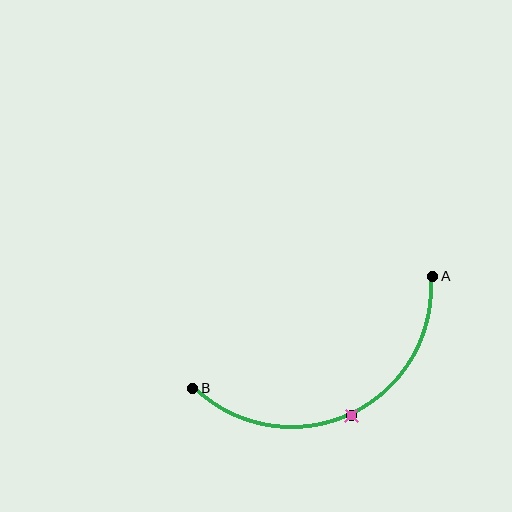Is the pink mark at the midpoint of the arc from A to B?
Yes. The pink mark lies on the arc at equal arc-length from both A and B — it is the arc midpoint.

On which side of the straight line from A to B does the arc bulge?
The arc bulges below the straight line connecting A and B.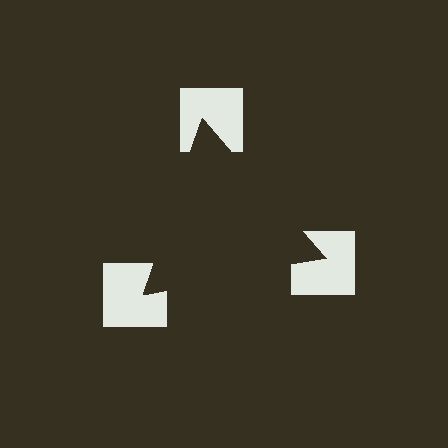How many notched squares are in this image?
There are 3 — one at each vertex of the illusory triangle.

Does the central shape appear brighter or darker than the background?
It typically appears slightly darker than the background, even though no actual brightness change is drawn.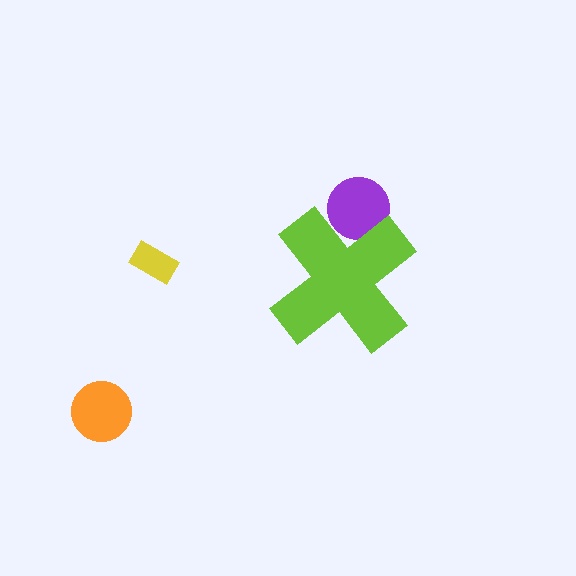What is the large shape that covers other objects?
A lime cross.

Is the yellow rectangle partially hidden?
No, the yellow rectangle is fully visible.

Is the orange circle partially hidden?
No, the orange circle is fully visible.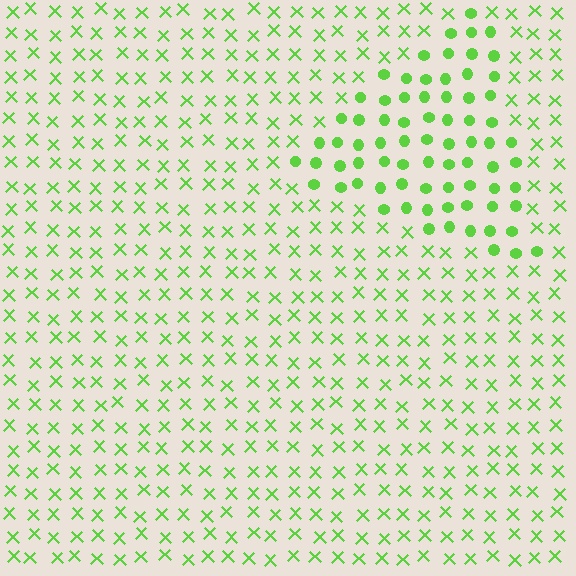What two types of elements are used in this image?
The image uses circles inside the triangle region and X marks outside it.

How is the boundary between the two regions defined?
The boundary is defined by a change in element shape: circles inside vs. X marks outside. All elements share the same color and spacing.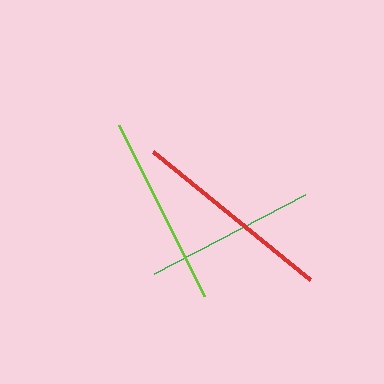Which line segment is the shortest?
The green line is the shortest at approximately 171 pixels.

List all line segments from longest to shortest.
From longest to shortest: red, lime, green.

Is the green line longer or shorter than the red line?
The red line is longer than the green line.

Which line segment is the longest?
The red line is the longest at approximately 202 pixels.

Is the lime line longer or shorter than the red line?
The red line is longer than the lime line.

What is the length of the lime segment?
The lime segment is approximately 191 pixels long.